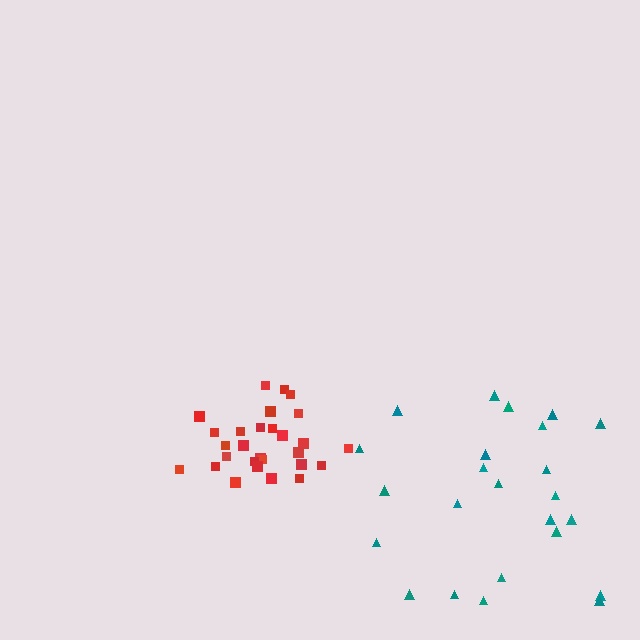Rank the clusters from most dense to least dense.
red, teal.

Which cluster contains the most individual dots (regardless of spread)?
Red (28).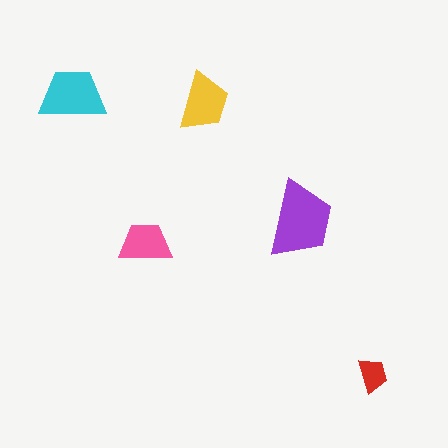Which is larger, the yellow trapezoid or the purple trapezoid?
The purple one.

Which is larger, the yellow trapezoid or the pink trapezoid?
The yellow one.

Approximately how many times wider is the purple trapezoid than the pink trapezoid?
About 1.5 times wider.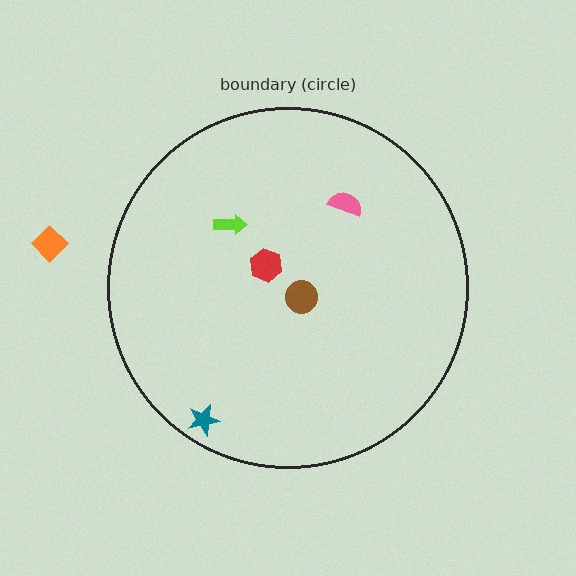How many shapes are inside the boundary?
5 inside, 1 outside.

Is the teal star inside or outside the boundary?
Inside.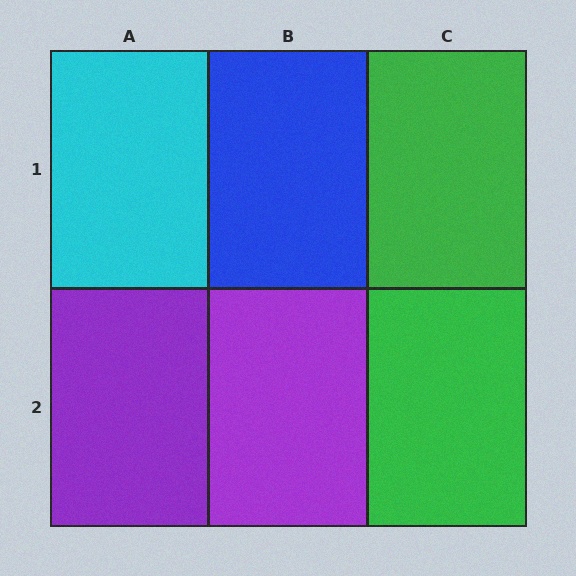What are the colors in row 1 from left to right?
Cyan, blue, green.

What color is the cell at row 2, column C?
Green.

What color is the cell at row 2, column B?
Purple.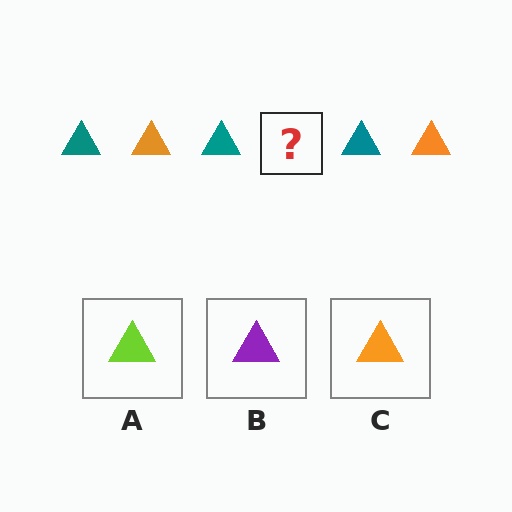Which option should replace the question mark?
Option C.